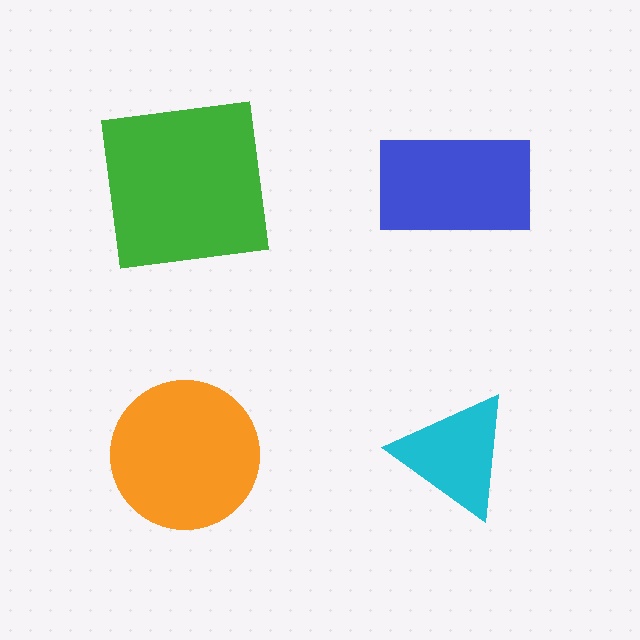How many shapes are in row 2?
2 shapes.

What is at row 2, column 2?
A cyan triangle.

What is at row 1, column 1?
A green square.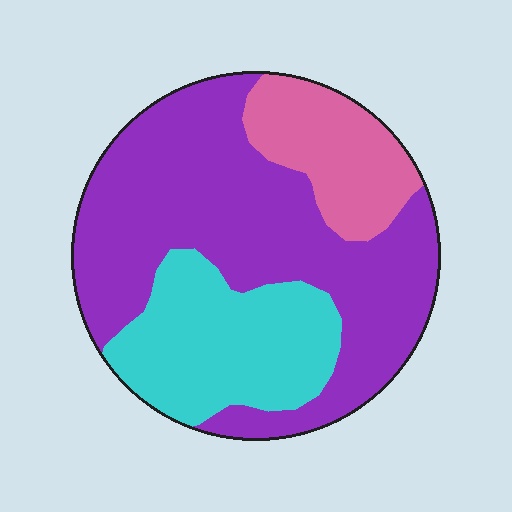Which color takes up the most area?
Purple, at roughly 55%.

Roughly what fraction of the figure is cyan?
Cyan takes up about one quarter (1/4) of the figure.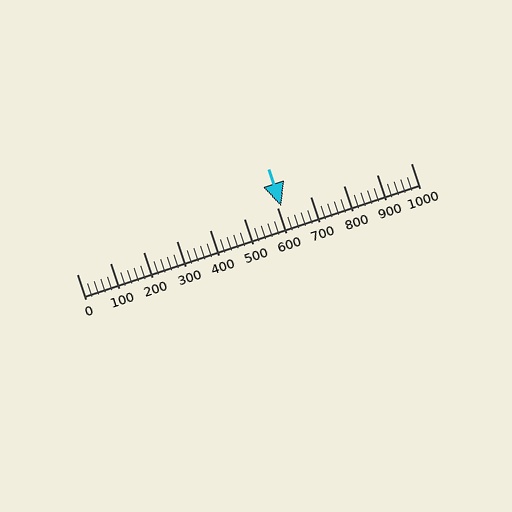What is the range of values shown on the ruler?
The ruler shows values from 0 to 1000.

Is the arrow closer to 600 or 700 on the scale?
The arrow is closer to 600.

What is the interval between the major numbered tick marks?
The major tick marks are spaced 100 units apart.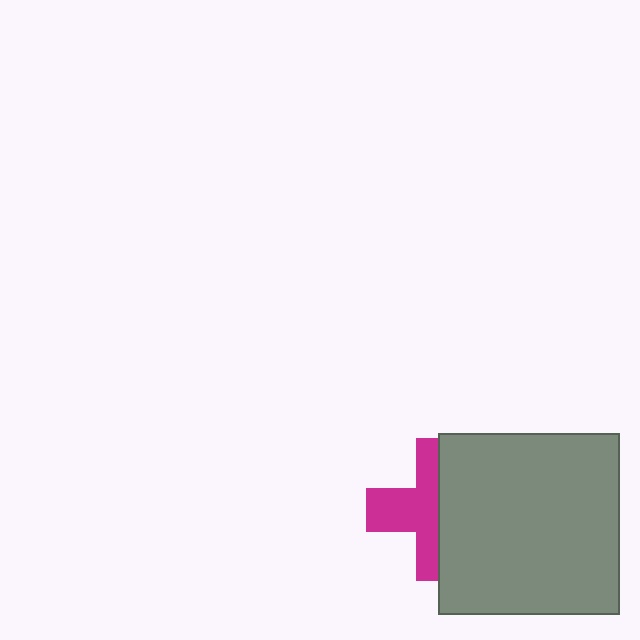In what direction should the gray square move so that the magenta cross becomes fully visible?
The gray square should move right. That is the shortest direction to clear the overlap and leave the magenta cross fully visible.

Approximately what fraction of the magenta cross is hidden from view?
Roughly 50% of the magenta cross is hidden behind the gray square.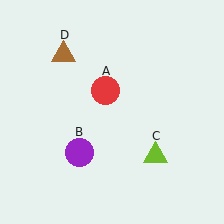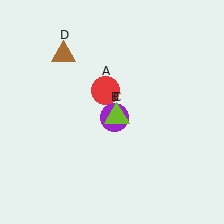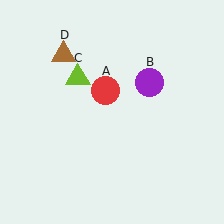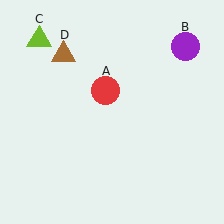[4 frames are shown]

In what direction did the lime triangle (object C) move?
The lime triangle (object C) moved up and to the left.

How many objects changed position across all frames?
2 objects changed position: purple circle (object B), lime triangle (object C).